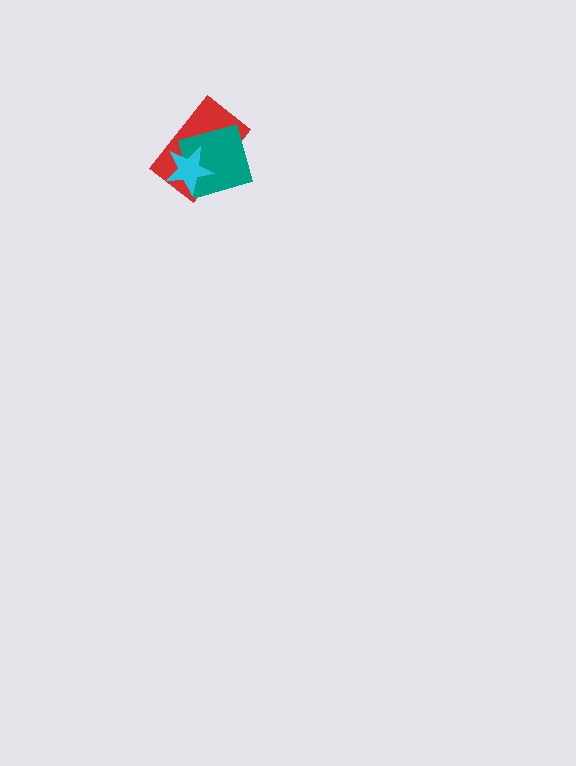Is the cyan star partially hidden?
No, no other shape covers it.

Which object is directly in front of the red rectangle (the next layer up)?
The teal diamond is directly in front of the red rectangle.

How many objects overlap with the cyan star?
2 objects overlap with the cyan star.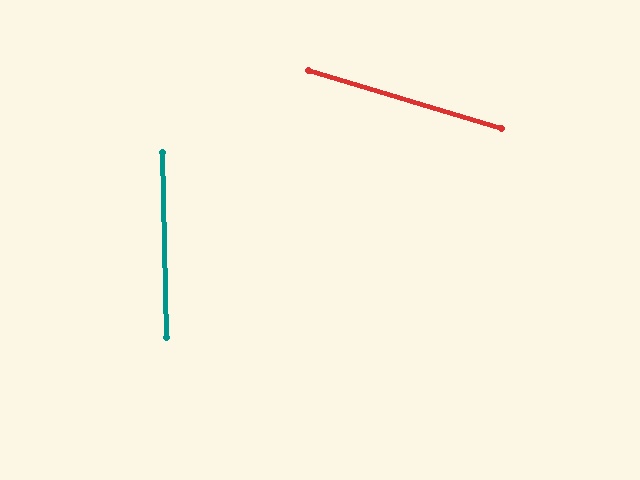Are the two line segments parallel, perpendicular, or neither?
Neither parallel nor perpendicular — they differ by about 72°.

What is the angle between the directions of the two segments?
Approximately 72 degrees.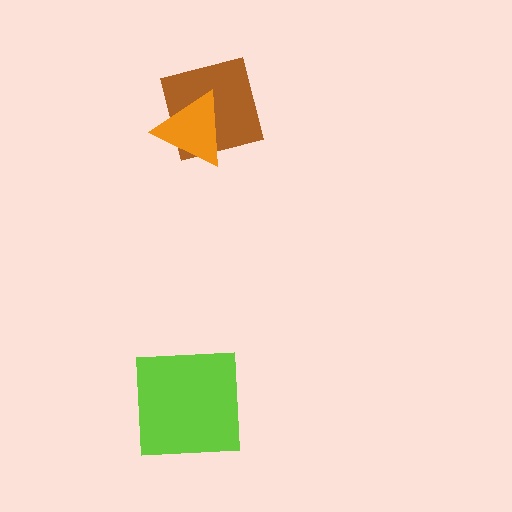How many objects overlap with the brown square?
1 object overlaps with the brown square.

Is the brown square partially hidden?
Yes, it is partially covered by another shape.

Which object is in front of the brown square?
The orange triangle is in front of the brown square.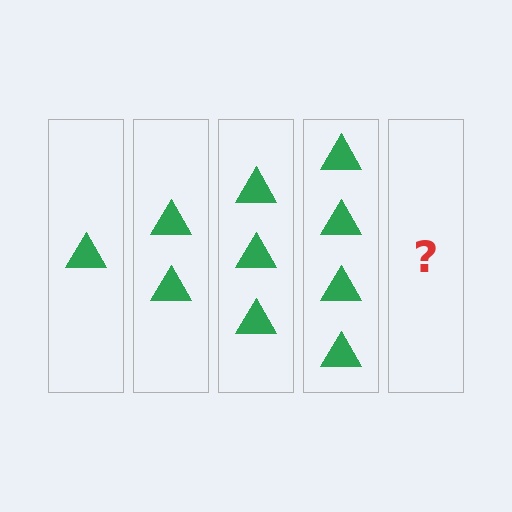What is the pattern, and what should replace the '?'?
The pattern is that each step adds one more triangle. The '?' should be 5 triangles.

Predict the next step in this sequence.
The next step is 5 triangles.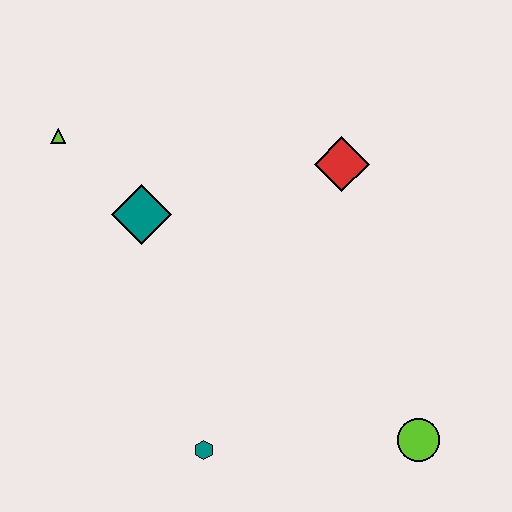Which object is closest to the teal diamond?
The lime triangle is closest to the teal diamond.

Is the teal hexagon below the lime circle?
Yes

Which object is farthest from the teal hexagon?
The lime triangle is farthest from the teal hexagon.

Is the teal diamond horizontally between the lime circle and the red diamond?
No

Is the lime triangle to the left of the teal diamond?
Yes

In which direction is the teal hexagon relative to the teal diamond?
The teal hexagon is below the teal diamond.